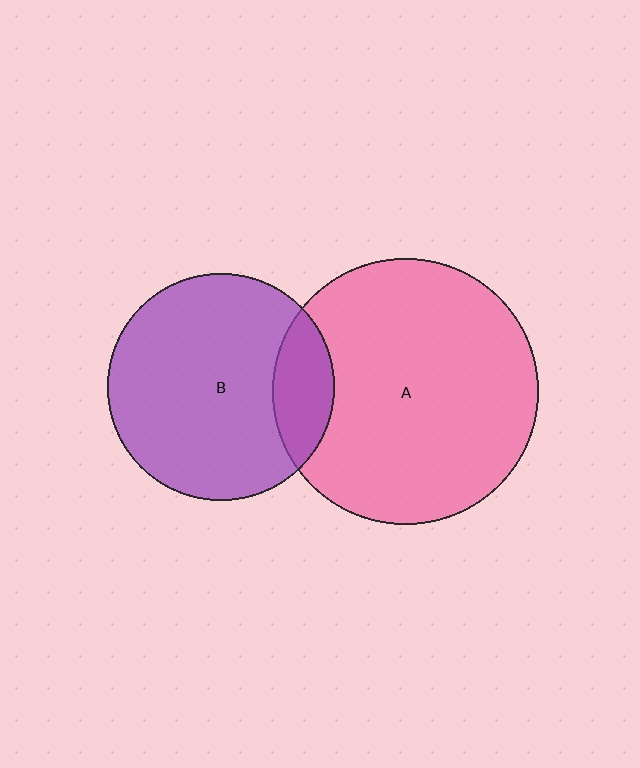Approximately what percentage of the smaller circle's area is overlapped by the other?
Approximately 15%.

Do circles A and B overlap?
Yes.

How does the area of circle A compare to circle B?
Approximately 1.4 times.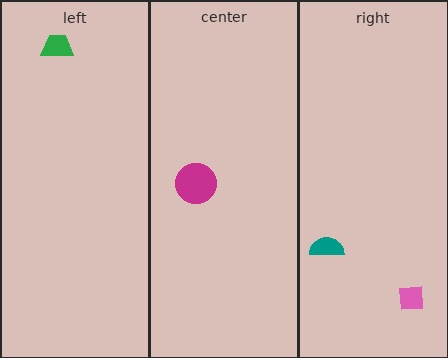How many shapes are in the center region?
1.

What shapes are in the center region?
The magenta circle.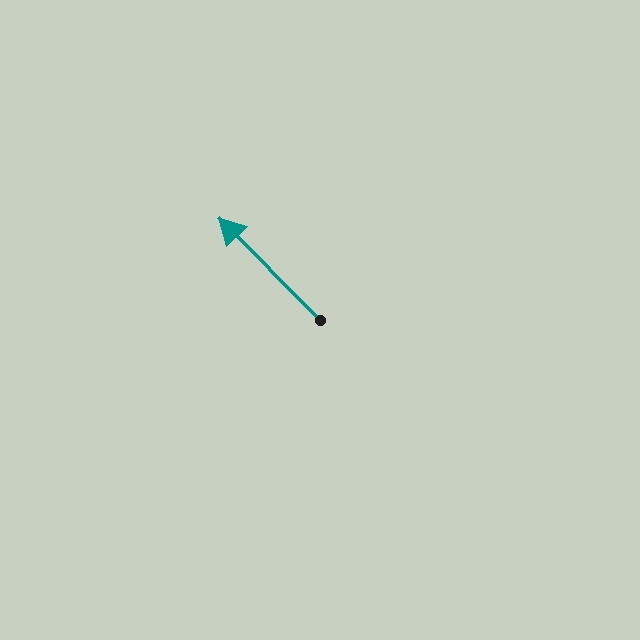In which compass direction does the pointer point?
Northwest.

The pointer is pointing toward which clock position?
Roughly 11 o'clock.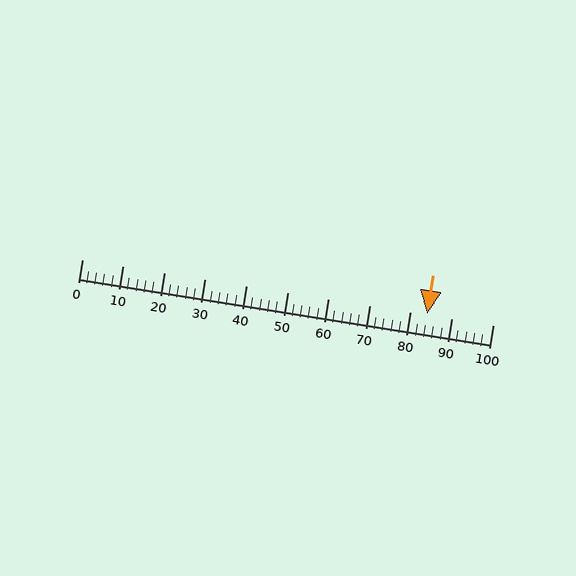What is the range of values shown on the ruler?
The ruler shows values from 0 to 100.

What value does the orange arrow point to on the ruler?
The orange arrow points to approximately 84.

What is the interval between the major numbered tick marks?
The major tick marks are spaced 10 units apart.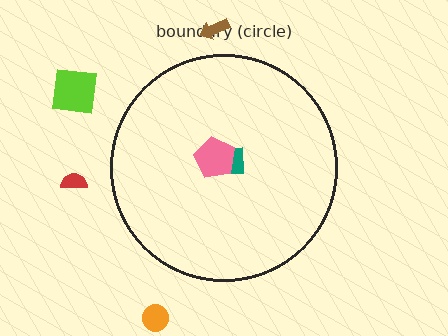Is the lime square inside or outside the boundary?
Outside.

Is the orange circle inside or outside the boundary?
Outside.